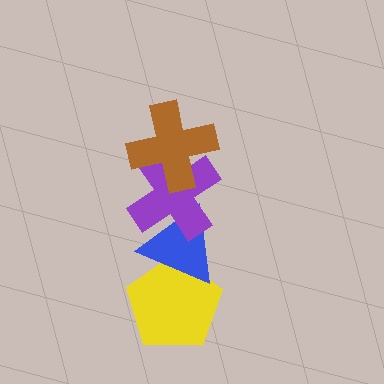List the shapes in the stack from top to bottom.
From top to bottom: the brown cross, the purple cross, the blue triangle, the yellow pentagon.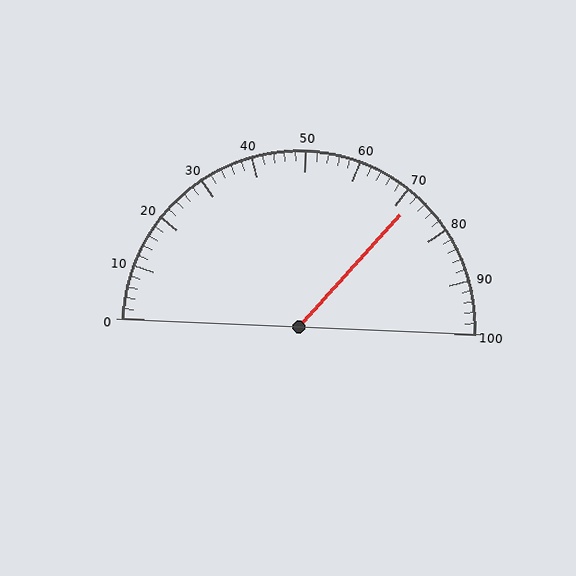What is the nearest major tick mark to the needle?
The nearest major tick mark is 70.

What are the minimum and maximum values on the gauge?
The gauge ranges from 0 to 100.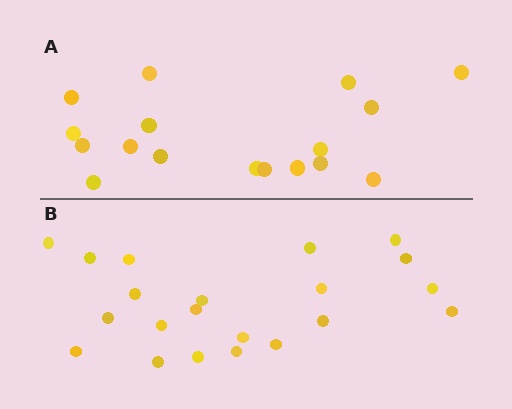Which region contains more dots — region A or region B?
Region B (the bottom region) has more dots.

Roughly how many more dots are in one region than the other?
Region B has about 4 more dots than region A.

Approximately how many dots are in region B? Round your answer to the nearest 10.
About 20 dots. (The exact count is 21, which rounds to 20.)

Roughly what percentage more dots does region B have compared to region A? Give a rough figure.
About 25% more.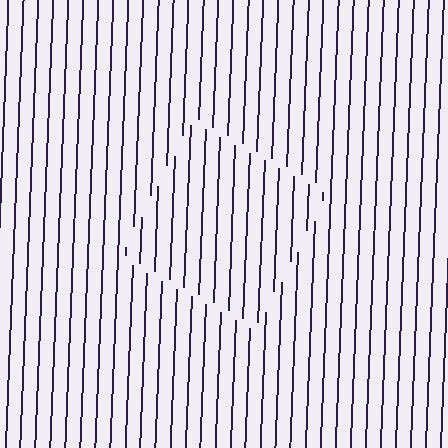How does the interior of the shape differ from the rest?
The interior of the shape contains the same grating, shifted by half a period — the contour is defined by the phase discontinuity where line-ends from the inner and outer gratings abut.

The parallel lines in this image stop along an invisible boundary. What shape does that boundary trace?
An illusory square. The interior of the shape contains the same grating, shifted by half a period — the contour is defined by the phase discontinuity where line-ends from the inner and outer gratings abut.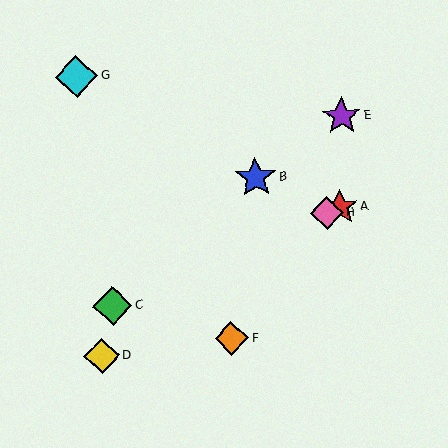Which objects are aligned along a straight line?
Objects A, C, H are aligned along a straight line.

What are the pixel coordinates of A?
Object A is at (340, 207).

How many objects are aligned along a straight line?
3 objects (A, C, H) are aligned along a straight line.